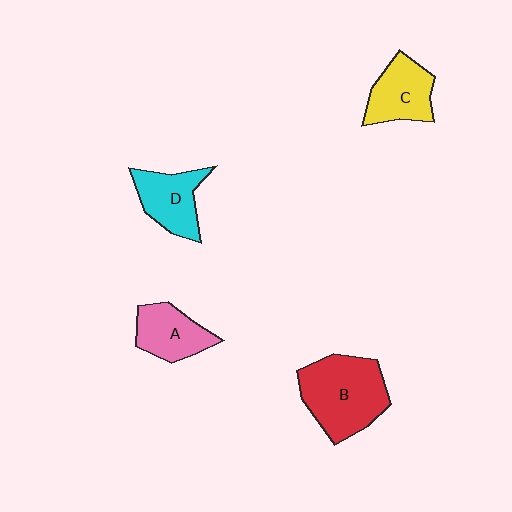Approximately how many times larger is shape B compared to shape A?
Approximately 1.7 times.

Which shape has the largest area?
Shape B (red).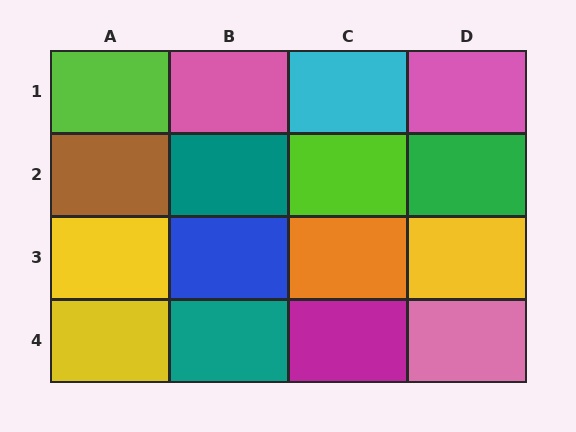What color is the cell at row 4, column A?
Yellow.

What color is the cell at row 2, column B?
Teal.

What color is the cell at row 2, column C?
Lime.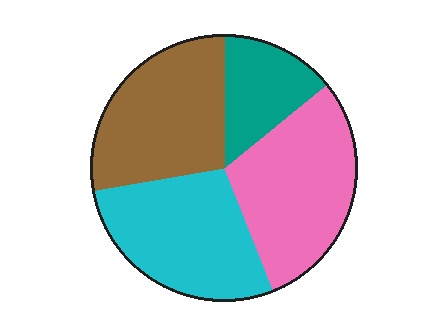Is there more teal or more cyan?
Cyan.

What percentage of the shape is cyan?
Cyan takes up between a sixth and a third of the shape.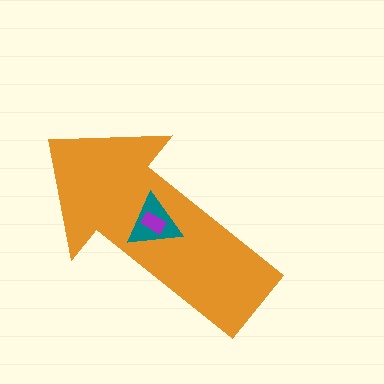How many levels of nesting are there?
3.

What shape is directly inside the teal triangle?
The purple rectangle.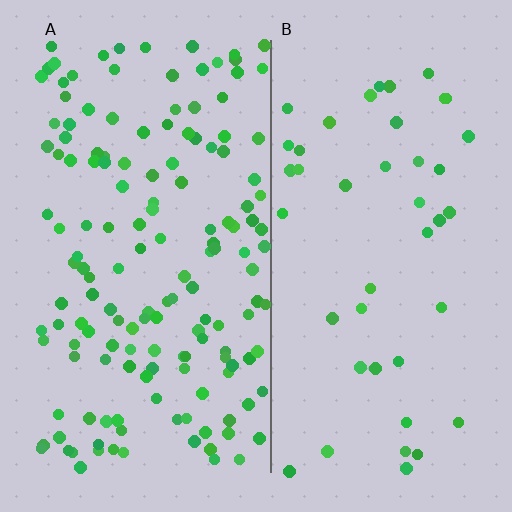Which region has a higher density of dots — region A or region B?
A (the left).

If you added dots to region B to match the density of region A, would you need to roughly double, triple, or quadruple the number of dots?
Approximately triple.